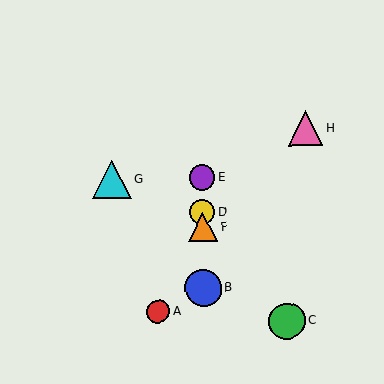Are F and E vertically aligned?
Yes, both are at x≈203.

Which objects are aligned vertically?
Objects B, D, E, F are aligned vertically.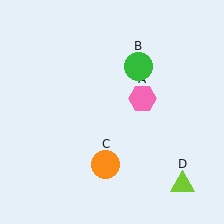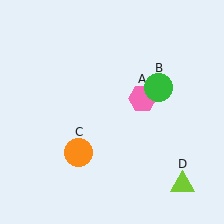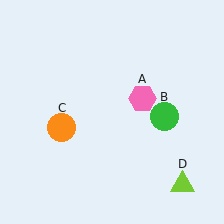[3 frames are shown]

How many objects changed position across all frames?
2 objects changed position: green circle (object B), orange circle (object C).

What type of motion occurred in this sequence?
The green circle (object B), orange circle (object C) rotated clockwise around the center of the scene.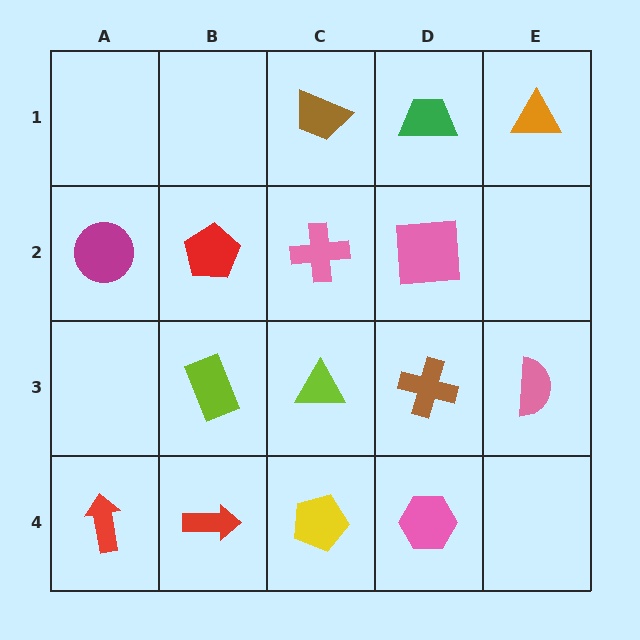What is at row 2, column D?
A pink square.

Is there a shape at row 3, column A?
No, that cell is empty.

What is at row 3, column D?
A brown cross.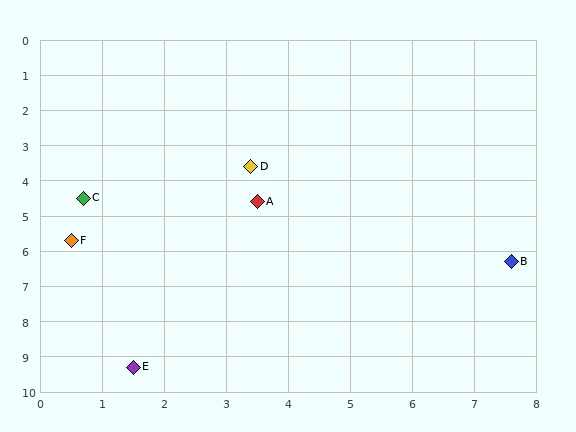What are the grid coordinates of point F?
Point F is at approximately (0.5, 5.7).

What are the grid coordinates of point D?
Point D is at approximately (3.4, 3.6).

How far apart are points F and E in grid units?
Points F and E are about 3.7 grid units apart.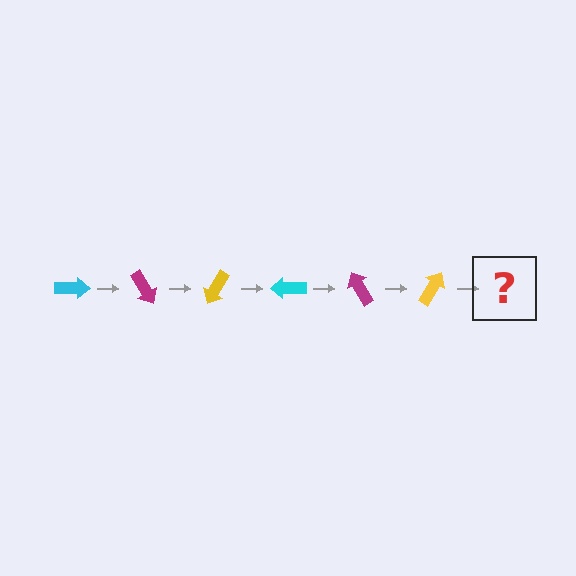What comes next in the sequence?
The next element should be a cyan arrow, rotated 360 degrees from the start.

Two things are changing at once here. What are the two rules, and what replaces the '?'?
The two rules are that it rotates 60 degrees each step and the color cycles through cyan, magenta, and yellow. The '?' should be a cyan arrow, rotated 360 degrees from the start.